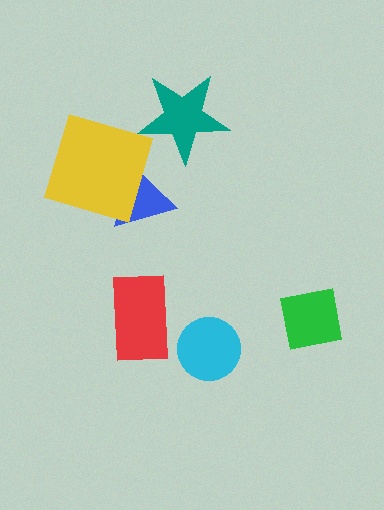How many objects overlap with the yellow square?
1 object overlaps with the yellow square.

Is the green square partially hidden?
No, no other shape covers it.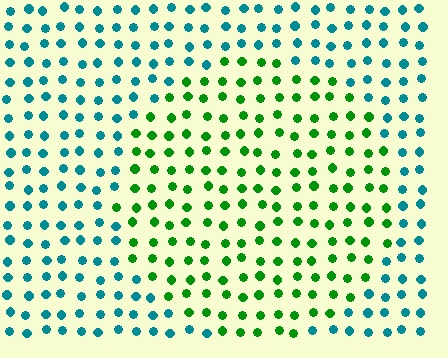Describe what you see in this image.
The image is filled with small teal elements in a uniform arrangement. A circle-shaped region is visible where the elements are tinted to a slightly different hue, forming a subtle color boundary.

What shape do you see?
I see a circle.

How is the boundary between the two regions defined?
The boundary is defined purely by a slight shift in hue (about 59 degrees). Spacing, size, and orientation are identical on both sides.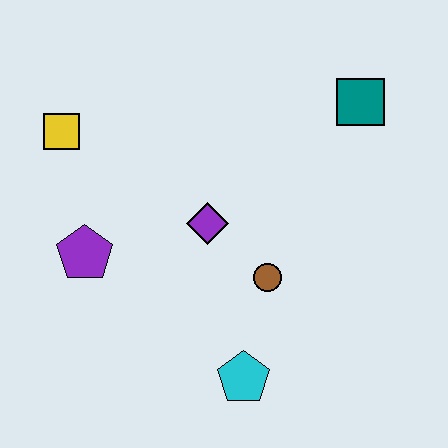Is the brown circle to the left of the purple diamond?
No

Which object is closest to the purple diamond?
The brown circle is closest to the purple diamond.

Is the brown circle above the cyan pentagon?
Yes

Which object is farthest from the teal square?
The purple pentagon is farthest from the teal square.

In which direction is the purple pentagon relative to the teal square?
The purple pentagon is to the left of the teal square.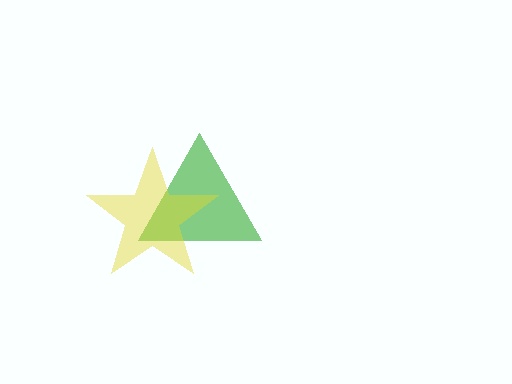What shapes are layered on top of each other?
The layered shapes are: a green triangle, a yellow star.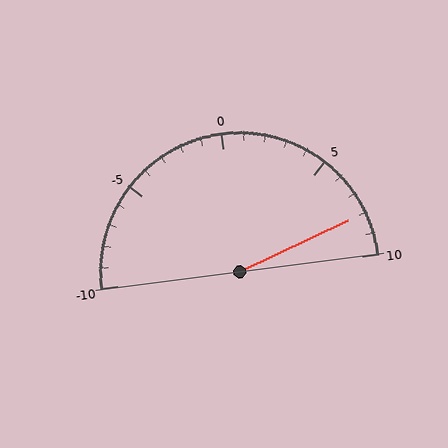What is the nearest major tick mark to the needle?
The nearest major tick mark is 10.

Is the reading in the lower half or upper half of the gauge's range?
The reading is in the upper half of the range (-10 to 10).